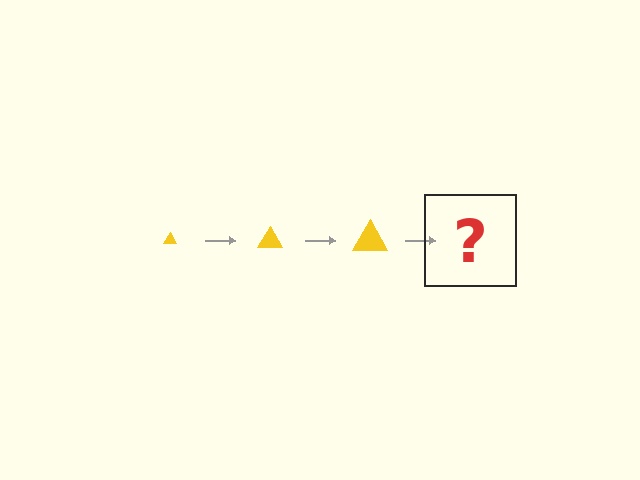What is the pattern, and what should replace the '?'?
The pattern is that the triangle gets progressively larger each step. The '?' should be a yellow triangle, larger than the previous one.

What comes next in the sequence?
The next element should be a yellow triangle, larger than the previous one.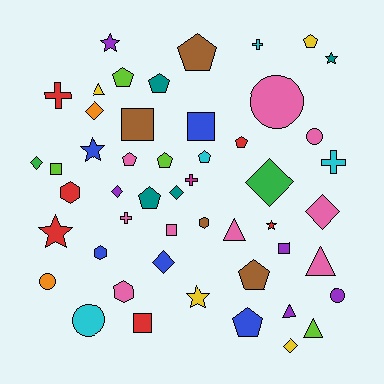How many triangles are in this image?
There are 5 triangles.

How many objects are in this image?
There are 50 objects.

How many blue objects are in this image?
There are 5 blue objects.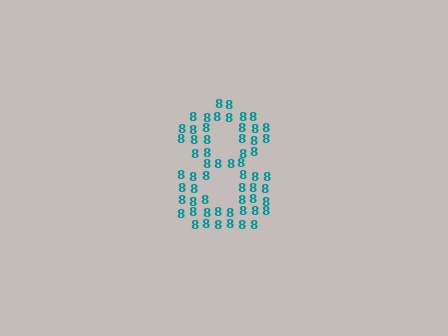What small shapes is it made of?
It is made of small digit 8's.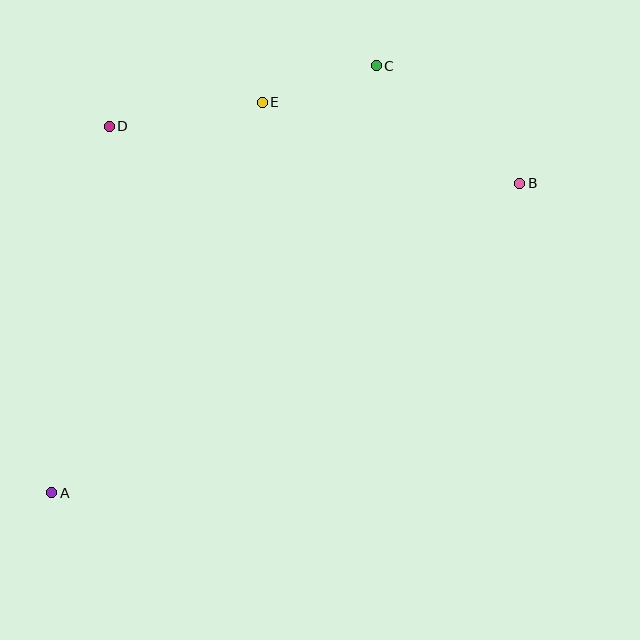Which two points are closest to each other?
Points C and E are closest to each other.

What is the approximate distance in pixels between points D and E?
The distance between D and E is approximately 155 pixels.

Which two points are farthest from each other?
Points A and B are farthest from each other.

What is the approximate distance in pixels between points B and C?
The distance between B and C is approximately 185 pixels.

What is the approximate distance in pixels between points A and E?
The distance between A and E is approximately 444 pixels.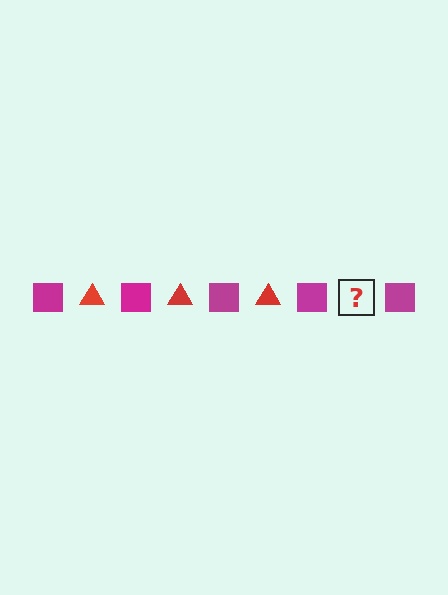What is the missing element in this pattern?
The missing element is a red triangle.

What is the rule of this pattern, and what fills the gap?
The rule is that the pattern alternates between magenta square and red triangle. The gap should be filled with a red triangle.